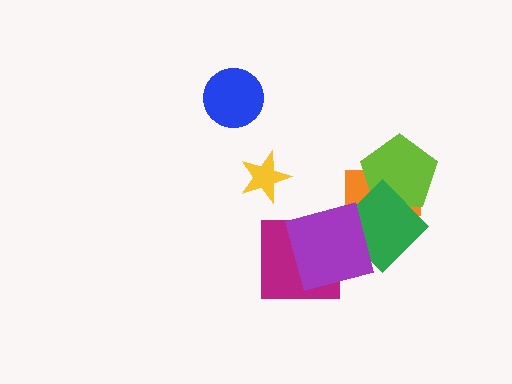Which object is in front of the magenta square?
The purple square is in front of the magenta square.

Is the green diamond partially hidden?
Yes, it is partially covered by another shape.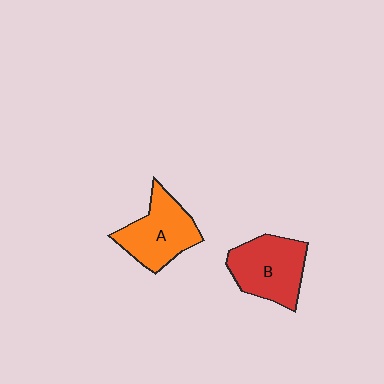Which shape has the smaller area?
Shape A (orange).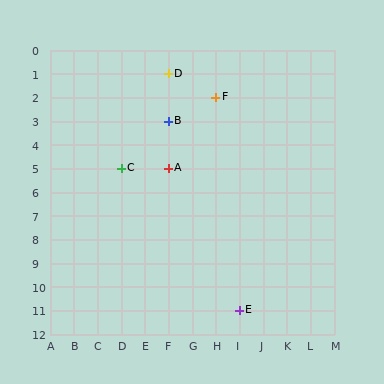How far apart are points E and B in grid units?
Points E and B are 3 columns and 8 rows apart (about 8.5 grid units diagonally).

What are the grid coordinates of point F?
Point F is at grid coordinates (H, 2).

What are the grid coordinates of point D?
Point D is at grid coordinates (F, 1).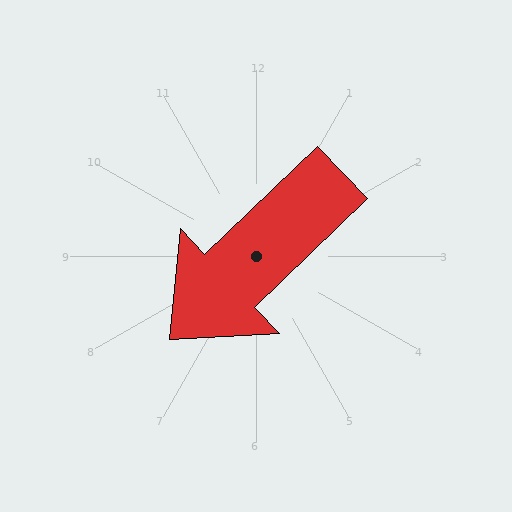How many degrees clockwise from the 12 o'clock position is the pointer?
Approximately 226 degrees.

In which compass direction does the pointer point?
Southwest.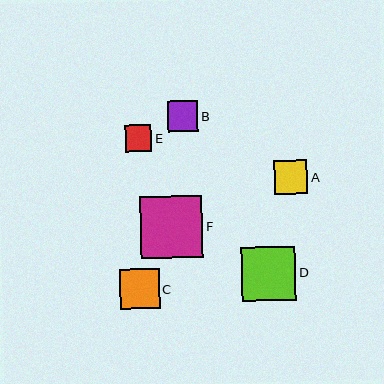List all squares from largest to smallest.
From largest to smallest: F, D, C, A, B, E.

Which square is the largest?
Square F is the largest with a size of approximately 62 pixels.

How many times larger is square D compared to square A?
Square D is approximately 1.6 times the size of square A.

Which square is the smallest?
Square E is the smallest with a size of approximately 26 pixels.